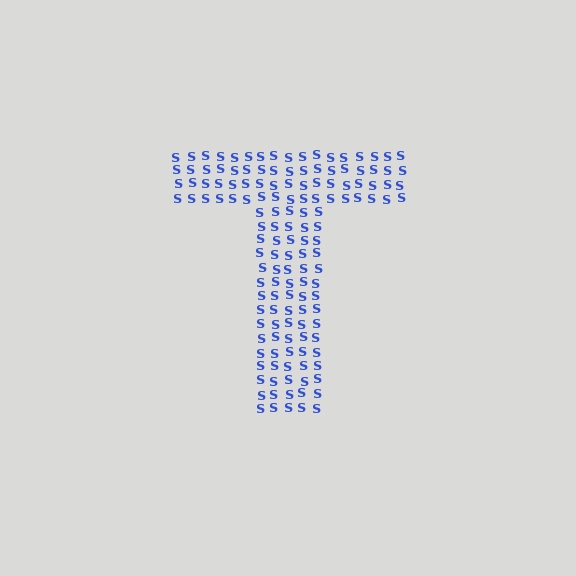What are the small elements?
The small elements are letter S's.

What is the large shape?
The large shape is the letter T.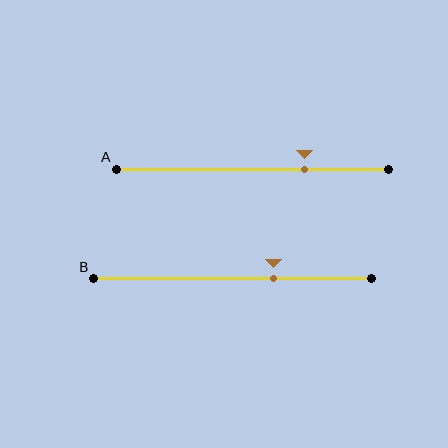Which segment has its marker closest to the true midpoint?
Segment B has its marker closest to the true midpoint.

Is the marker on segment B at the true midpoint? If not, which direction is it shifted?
No, the marker on segment B is shifted to the right by about 15% of the segment length.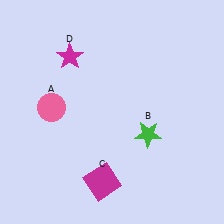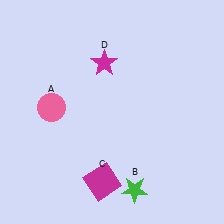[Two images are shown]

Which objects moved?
The objects that moved are: the green star (B), the magenta star (D).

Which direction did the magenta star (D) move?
The magenta star (D) moved right.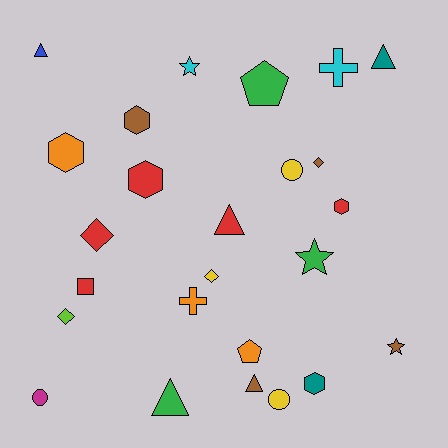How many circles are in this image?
There are 3 circles.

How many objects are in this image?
There are 25 objects.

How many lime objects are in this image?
There is 1 lime object.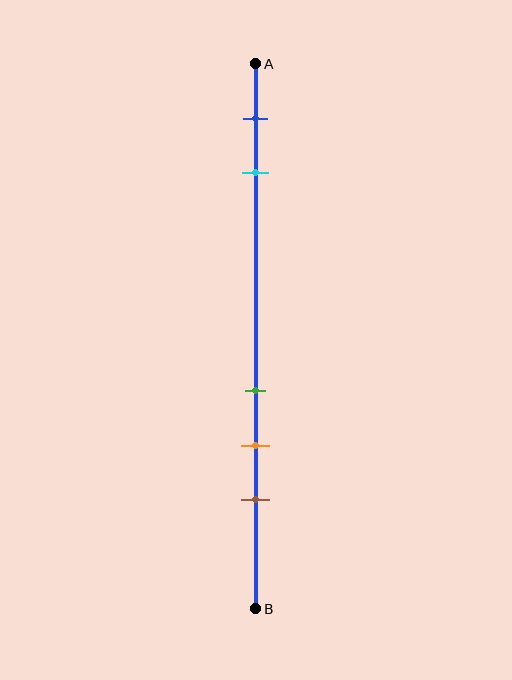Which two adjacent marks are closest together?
The green and orange marks are the closest adjacent pair.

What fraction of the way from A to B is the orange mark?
The orange mark is approximately 70% (0.7) of the way from A to B.